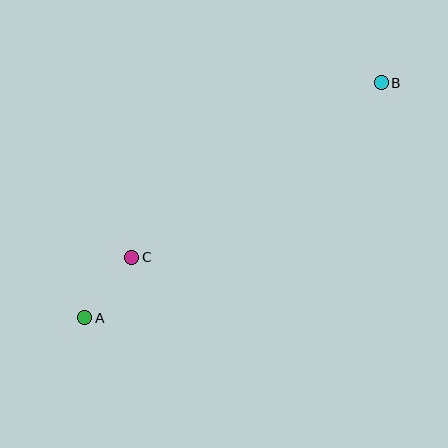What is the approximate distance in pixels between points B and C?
The distance between B and C is approximately 304 pixels.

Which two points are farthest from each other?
Points A and B are farthest from each other.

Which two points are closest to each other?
Points A and C are closest to each other.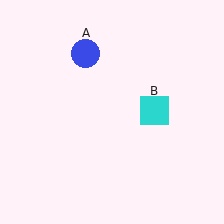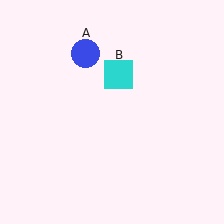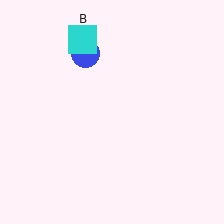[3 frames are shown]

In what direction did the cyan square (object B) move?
The cyan square (object B) moved up and to the left.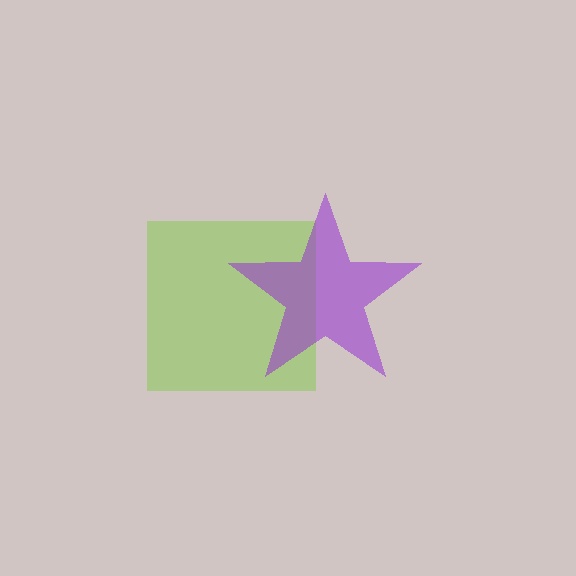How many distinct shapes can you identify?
There are 2 distinct shapes: a lime square, a purple star.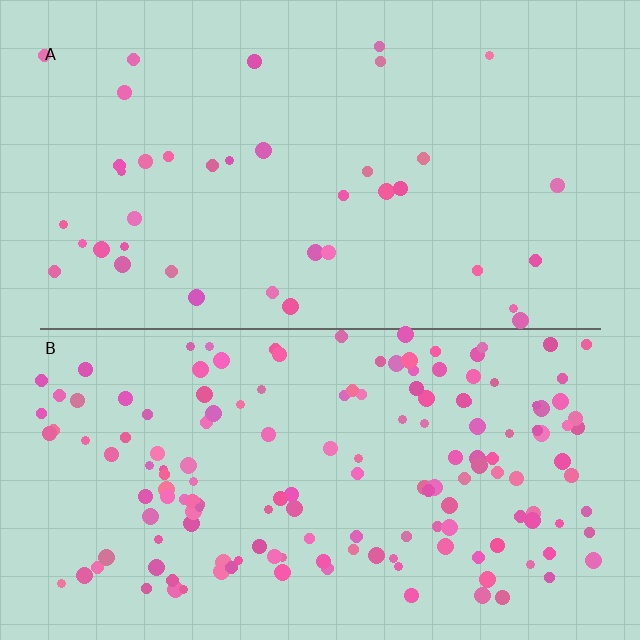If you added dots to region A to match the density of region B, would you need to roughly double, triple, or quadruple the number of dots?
Approximately quadruple.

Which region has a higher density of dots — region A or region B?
B (the bottom).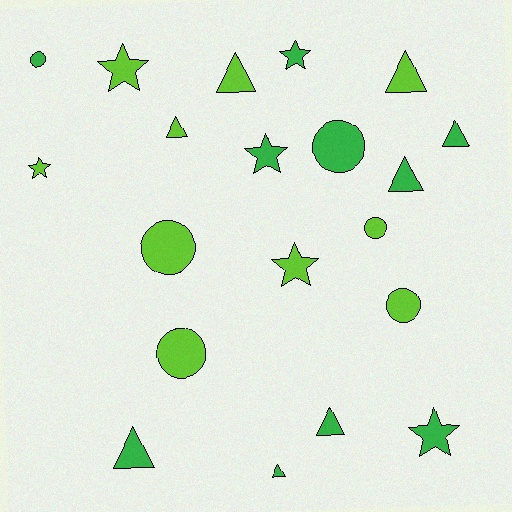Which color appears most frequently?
Lime, with 10 objects.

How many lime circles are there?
There are 4 lime circles.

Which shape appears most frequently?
Triangle, with 8 objects.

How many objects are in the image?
There are 20 objects.